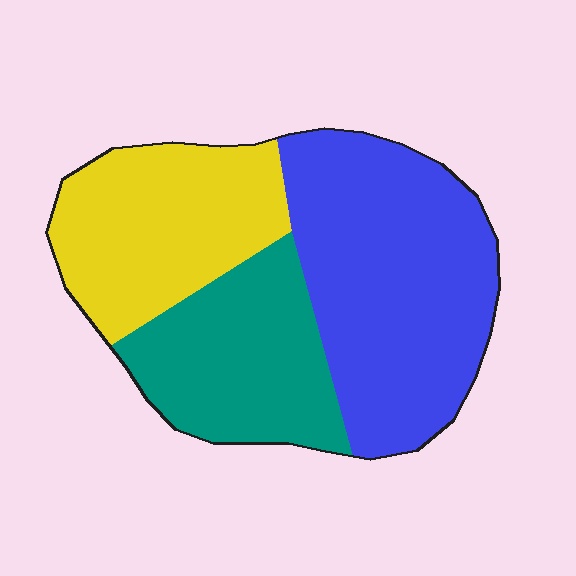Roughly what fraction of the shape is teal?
Teal covers about 25% of the shape.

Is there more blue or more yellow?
Blue.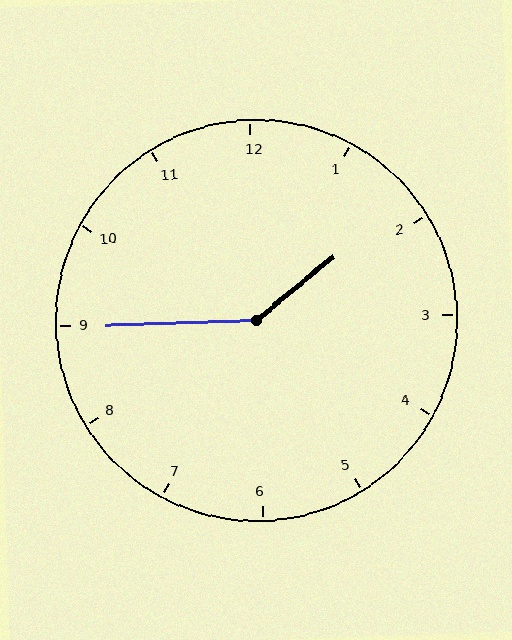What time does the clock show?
1:45.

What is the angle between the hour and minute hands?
Approximately 142 degrees.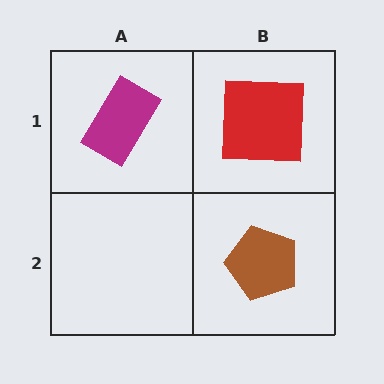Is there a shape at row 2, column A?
No, that cell is empty.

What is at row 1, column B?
A red square.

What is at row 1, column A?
A magenta rectangle.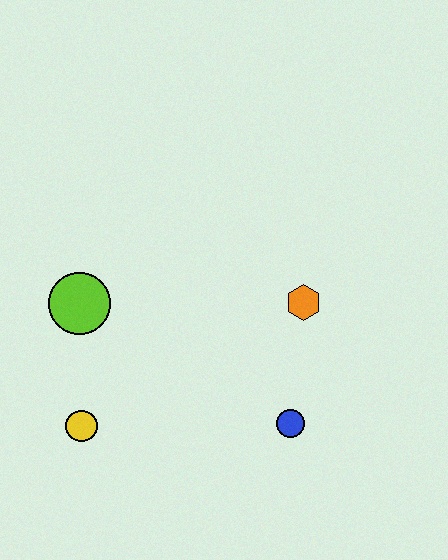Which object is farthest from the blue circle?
The lime circle is farthest from the blue circle.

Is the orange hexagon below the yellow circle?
No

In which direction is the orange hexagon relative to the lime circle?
The orange hexagon is to the right of the lime circle.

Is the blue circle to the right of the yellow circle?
Yes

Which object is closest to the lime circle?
The yellow circle is closest to the lime circle.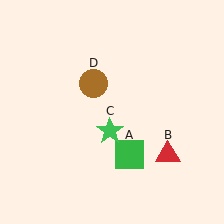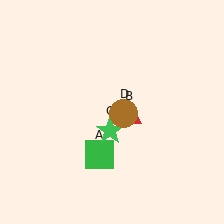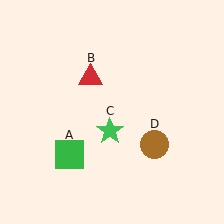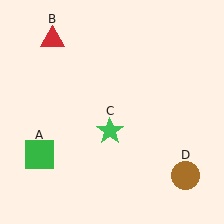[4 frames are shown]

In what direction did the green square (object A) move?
The green square (object A) moved left.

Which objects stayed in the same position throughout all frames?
Green star (object C) remained stationary.